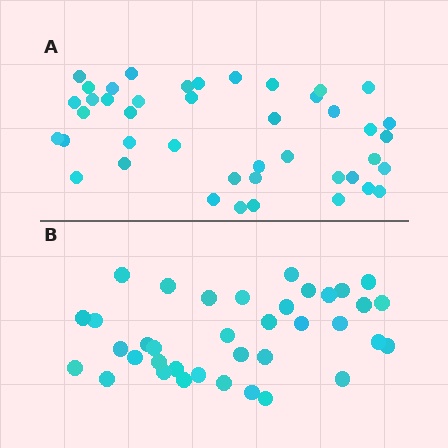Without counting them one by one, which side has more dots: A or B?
Region A (the top region) has more dots.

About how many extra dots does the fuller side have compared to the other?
Region A has about 6 more dots than region B.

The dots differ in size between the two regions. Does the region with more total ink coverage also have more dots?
No. Region B has more total ink coverage because its dots are larger, but region A actually contains more individual dots. Total area can be misleading — the number of items is what matters here.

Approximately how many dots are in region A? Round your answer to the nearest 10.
About 40 dots. (The exact count is 43, which rounds to 40.)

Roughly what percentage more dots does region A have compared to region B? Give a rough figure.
About 15% more.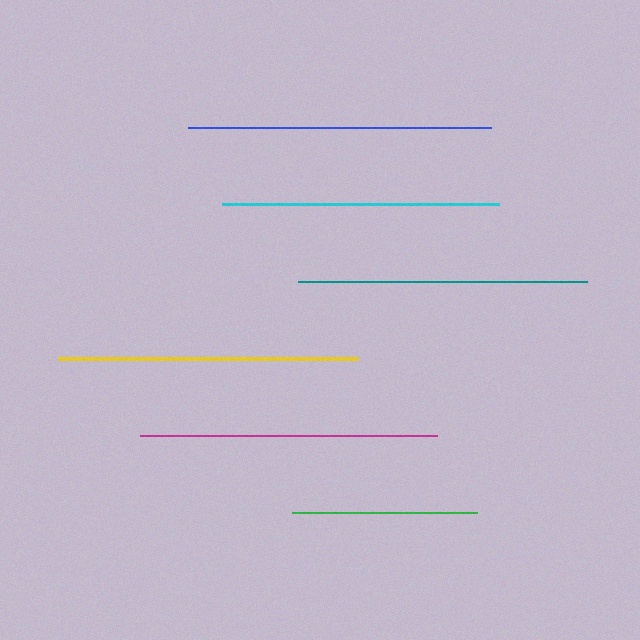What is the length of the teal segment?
The teal segment is approximately 288 pixels long.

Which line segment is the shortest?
The green line is the shortest at approximately 186 pixels.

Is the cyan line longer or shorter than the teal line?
The teal line is longer than the cyan line.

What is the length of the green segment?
The green segment is approximately 186 pixels long.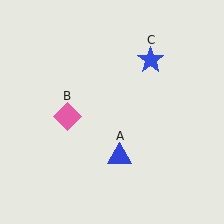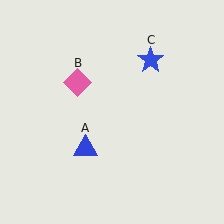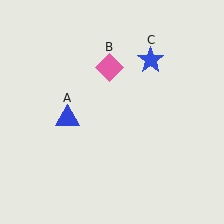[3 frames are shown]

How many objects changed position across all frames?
2 objects changed position: blue triangle (object A), pink diamond (object B).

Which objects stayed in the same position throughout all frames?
Blue star (object C) remained stationary.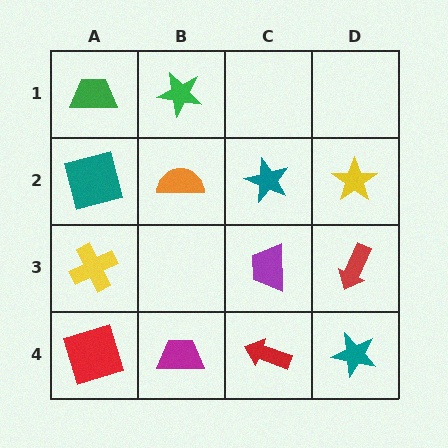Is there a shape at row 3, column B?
No, that cell is empty.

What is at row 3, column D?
A red arrow.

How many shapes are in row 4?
4 shapes.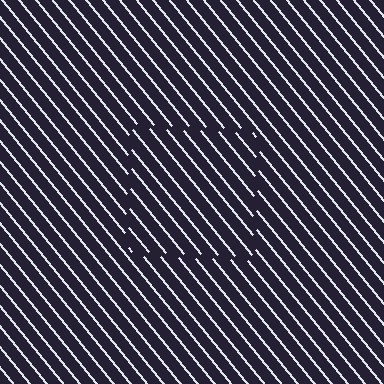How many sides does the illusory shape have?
4 sides — the line-ends trace a square.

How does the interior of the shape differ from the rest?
The interior of the shape contains the same grating, shifted by half a period — the contour is defined by the phase discontinuity where line-ends from the inner and outer gratings abut.